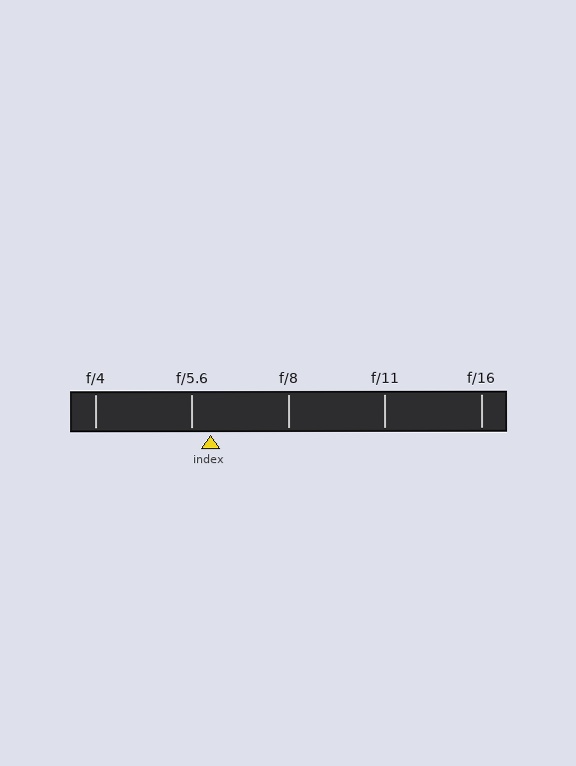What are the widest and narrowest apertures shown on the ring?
The widest aperture shown is f/4 and the narrowest is f/16.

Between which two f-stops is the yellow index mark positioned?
The index mark is between f/5.6 and f/8.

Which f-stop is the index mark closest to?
The index mark is closest to f/5.6.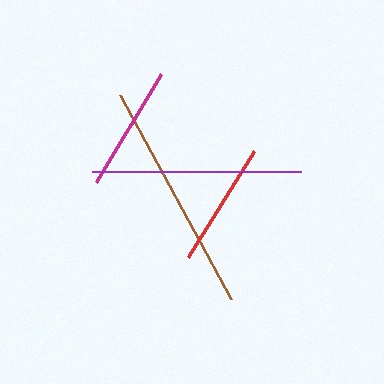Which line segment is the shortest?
The red line is the shortest at approximately 125 pixels.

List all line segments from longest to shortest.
From longest to shortest: brown, purple, magenta, red.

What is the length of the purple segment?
The purple segment is approximately 209 pixels long.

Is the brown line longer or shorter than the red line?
The brown line is longer than the red line.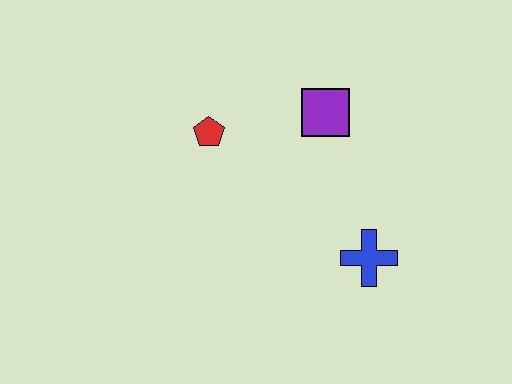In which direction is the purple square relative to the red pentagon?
The purple square is to the right of the red pentagon.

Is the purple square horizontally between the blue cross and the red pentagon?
Yes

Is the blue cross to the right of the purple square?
Yes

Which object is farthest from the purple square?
The blue cross is farthest from the purple square.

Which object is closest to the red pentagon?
The purple square is closest to the red pentagon.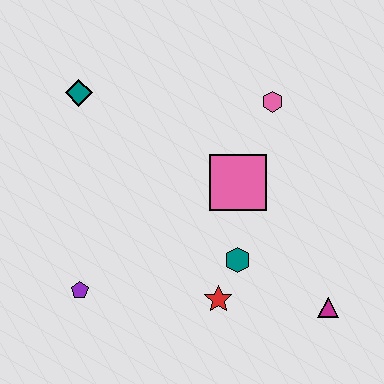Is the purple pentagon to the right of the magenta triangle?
No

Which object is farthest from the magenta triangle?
The teal diamond is farthest from the magenta triangle.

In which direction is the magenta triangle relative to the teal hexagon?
The magenta triangle is to the right of the teal hexagon.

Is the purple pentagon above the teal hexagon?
No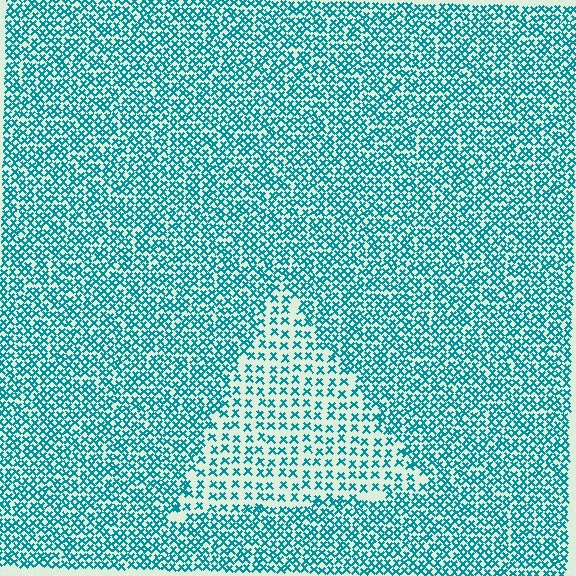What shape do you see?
I see a triangle.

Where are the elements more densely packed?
The elements are more densely packed outside the triangle boundary.